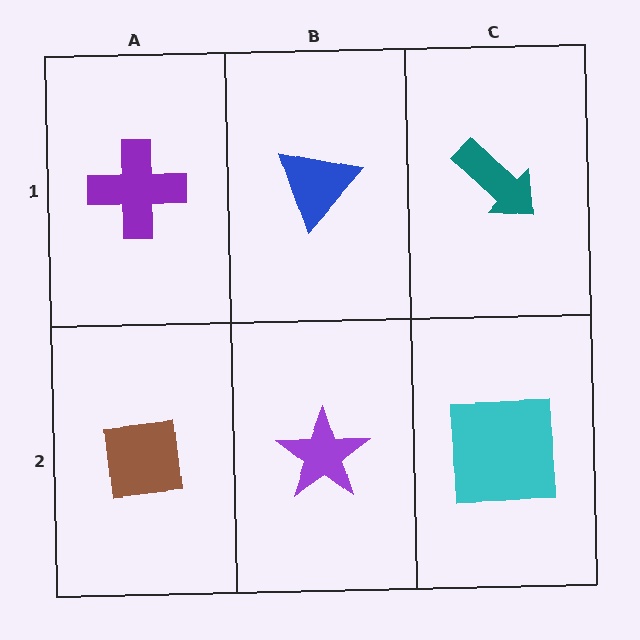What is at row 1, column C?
A teal arrow.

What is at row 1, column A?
A purple cross.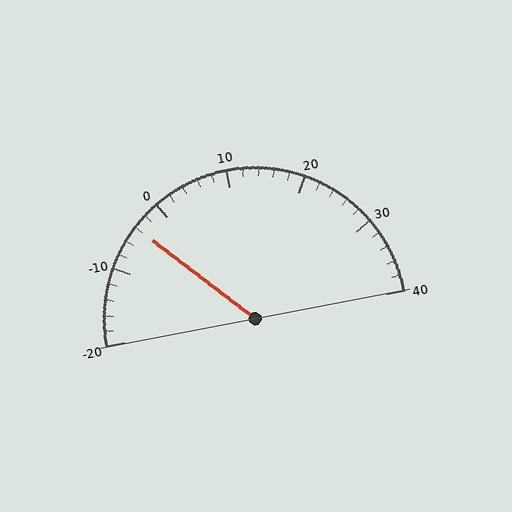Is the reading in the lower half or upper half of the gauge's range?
The reading is in the lower half of the range (-20 to 40).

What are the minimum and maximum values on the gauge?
The gauge ranges from -20 to 40.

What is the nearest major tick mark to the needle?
The nearest major tick mark is 0.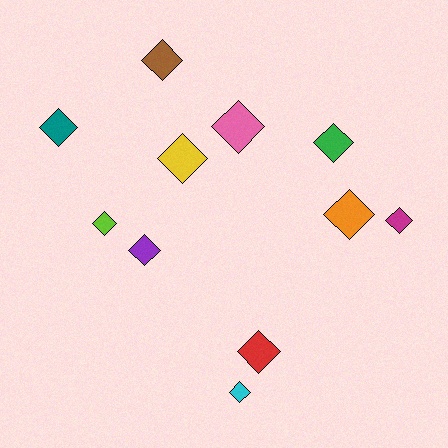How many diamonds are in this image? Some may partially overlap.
There are 11 diamonds.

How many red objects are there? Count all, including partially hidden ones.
There is 1 red object.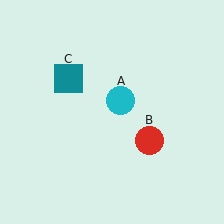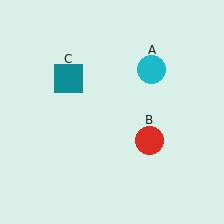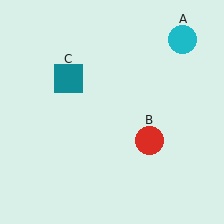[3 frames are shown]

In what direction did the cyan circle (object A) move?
The cyan circle (object A) moved up and to the right.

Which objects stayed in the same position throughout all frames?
Red circle (object B) and teal square (object C) remained stationary.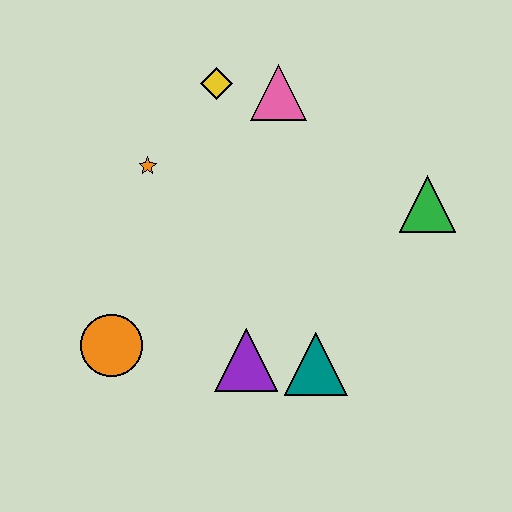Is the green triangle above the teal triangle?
Yes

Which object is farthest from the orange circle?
The green triangle is farthest from the orange circle.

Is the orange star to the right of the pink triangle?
No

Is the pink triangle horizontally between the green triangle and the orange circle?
Yes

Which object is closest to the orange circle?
The purple triangle is closest to the orange circle.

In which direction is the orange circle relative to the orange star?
The orange circle is below the orange star.